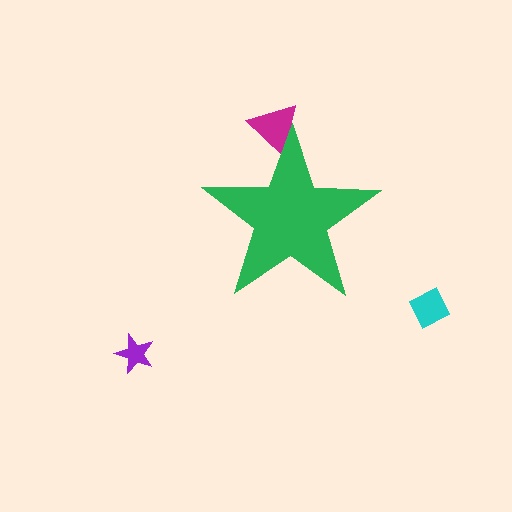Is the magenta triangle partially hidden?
Yes, the magenta triangle is partially hidden behind the green star.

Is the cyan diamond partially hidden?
No, the cyan diamond is fully visible.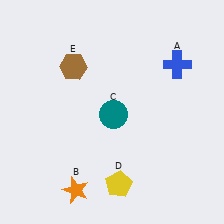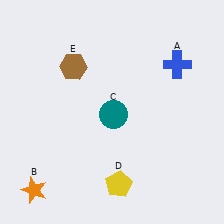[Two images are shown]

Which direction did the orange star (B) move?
The orange star (B) moved left.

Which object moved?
The orange star (B) moved left.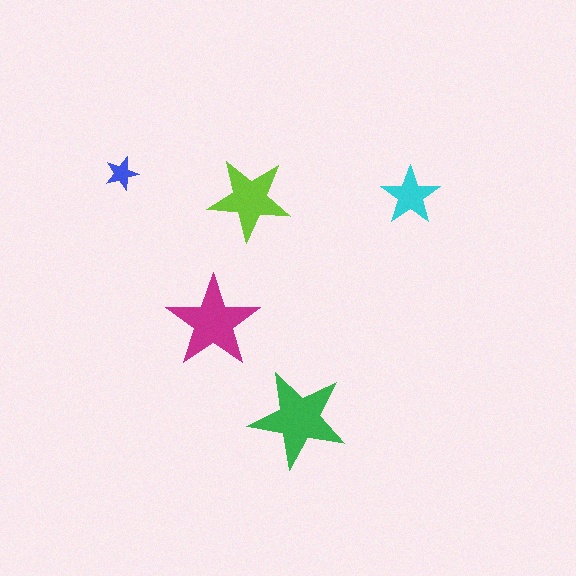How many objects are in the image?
There are 5 objects in the image.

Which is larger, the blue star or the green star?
The green one.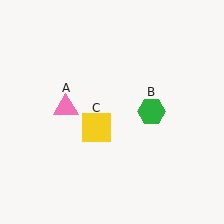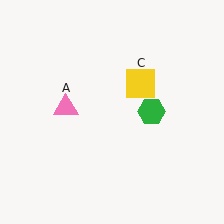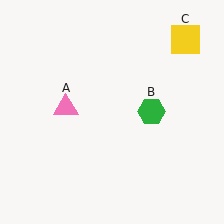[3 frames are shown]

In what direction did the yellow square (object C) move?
The yellow square (object C) moved up and to the right.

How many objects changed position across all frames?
1 object changed position: yellow square (object C).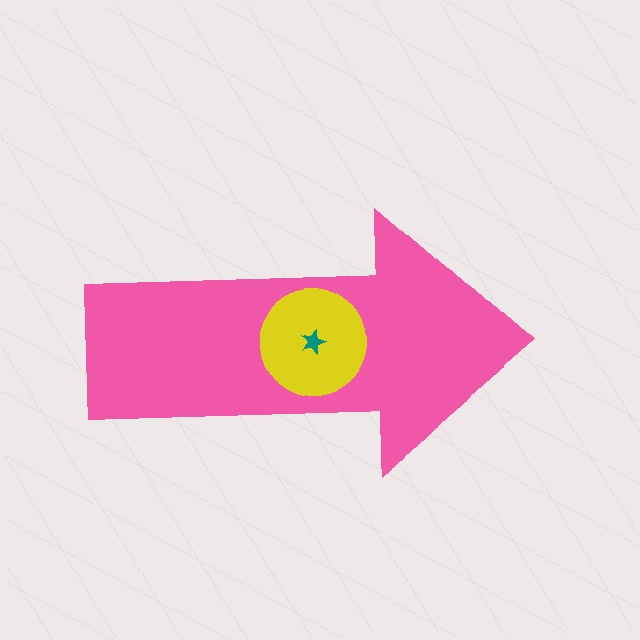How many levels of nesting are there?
3.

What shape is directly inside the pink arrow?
The yellow circle.